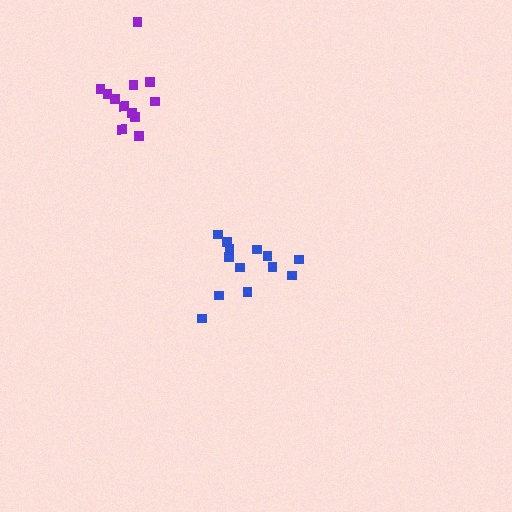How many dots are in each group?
Group 1: 14 dots, Group 2: 12 dots (26 total).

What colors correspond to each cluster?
The clusters are colored: blue, purple.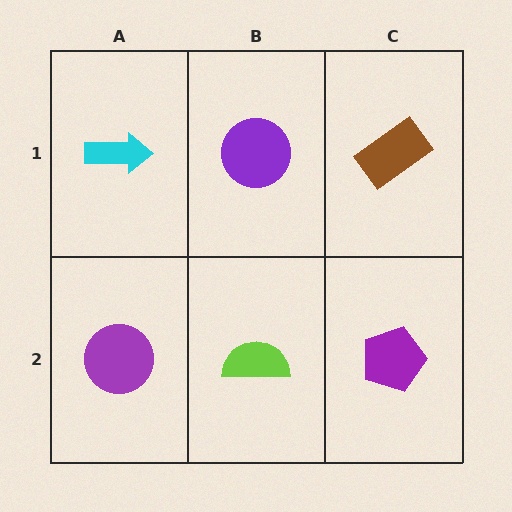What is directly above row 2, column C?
A brown rectangle.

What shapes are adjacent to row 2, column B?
A purple circle (row 1, column B), a purple circle (row 2, column A), a purple pentagon (row 2, column C).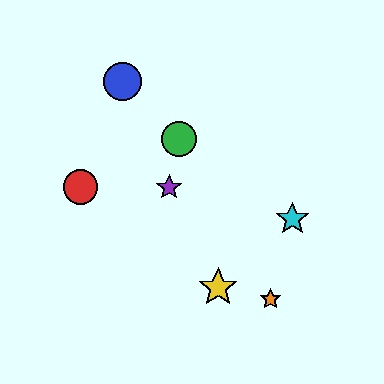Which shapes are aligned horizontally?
The red circle, the purple star are aligned horizontally.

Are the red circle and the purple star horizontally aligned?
Yes, both are at y≈187.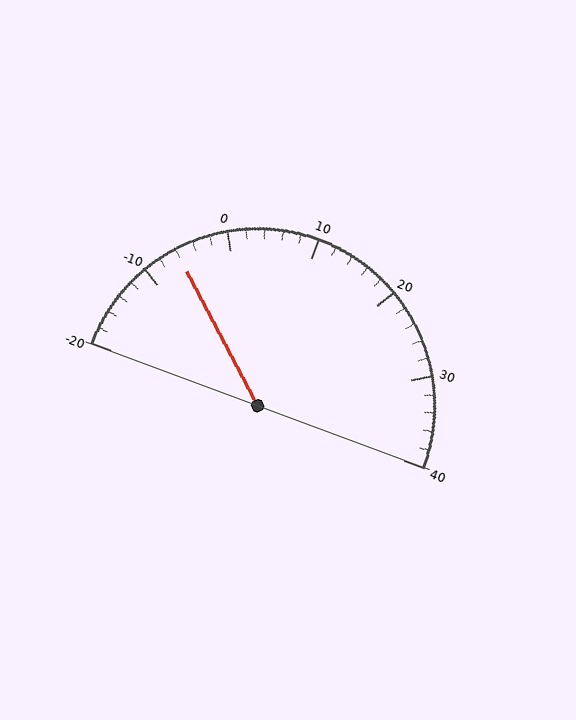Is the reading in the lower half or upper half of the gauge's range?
The reading is in the lower half of the range (-20 to 40).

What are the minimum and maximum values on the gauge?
The gauge ranges from -20 to 40.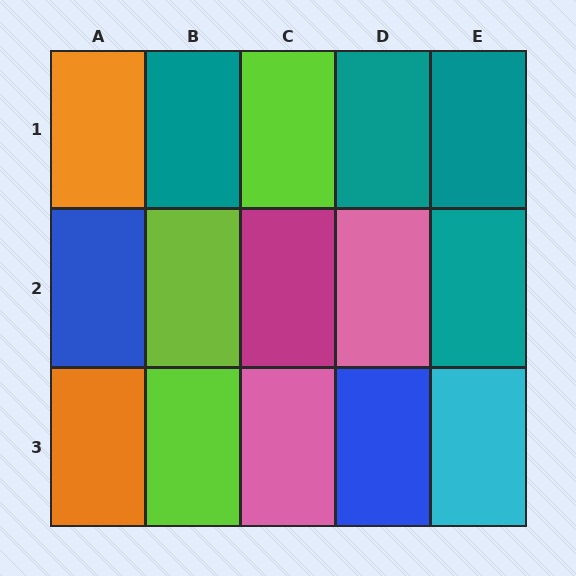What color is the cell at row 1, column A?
Orange.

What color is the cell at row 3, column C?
Pink.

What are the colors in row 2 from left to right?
Blue, lime, magenta, pink, teal.